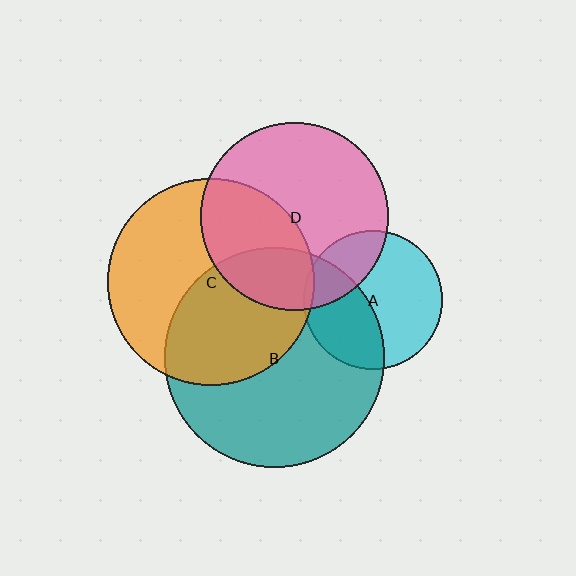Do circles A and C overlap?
Yes.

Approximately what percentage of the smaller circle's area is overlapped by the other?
Approximately 5%.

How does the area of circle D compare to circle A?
Approximately 1.8 times.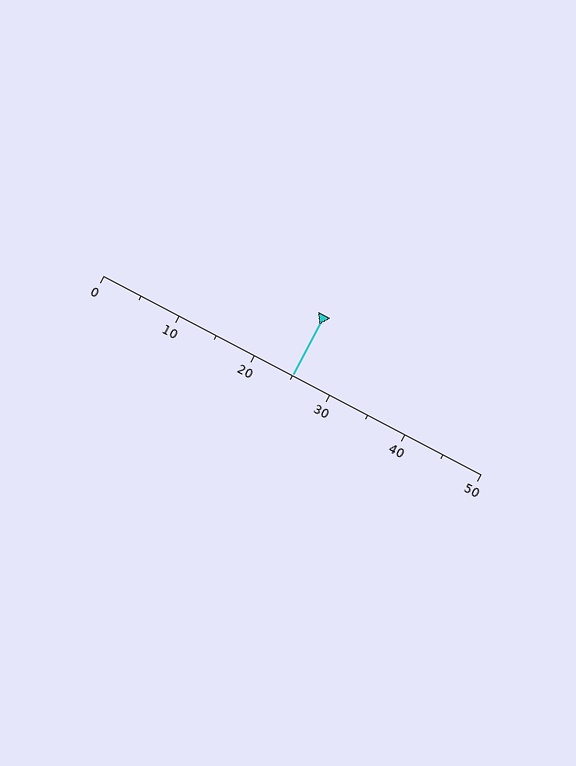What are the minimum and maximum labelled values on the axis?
The axis runs from 0 to 50.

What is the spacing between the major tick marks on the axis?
The major ticks are spaced 10 apart.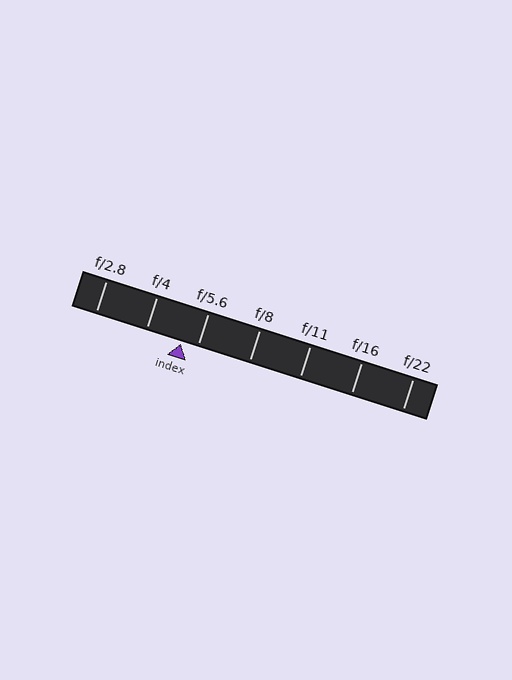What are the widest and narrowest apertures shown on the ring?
The widest aperture shown is f/2.8 and the narrowest is f/22.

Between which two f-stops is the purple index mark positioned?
The index mark is between f/4 and f/5.6.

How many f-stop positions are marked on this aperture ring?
There are 7 f-stop positions marked.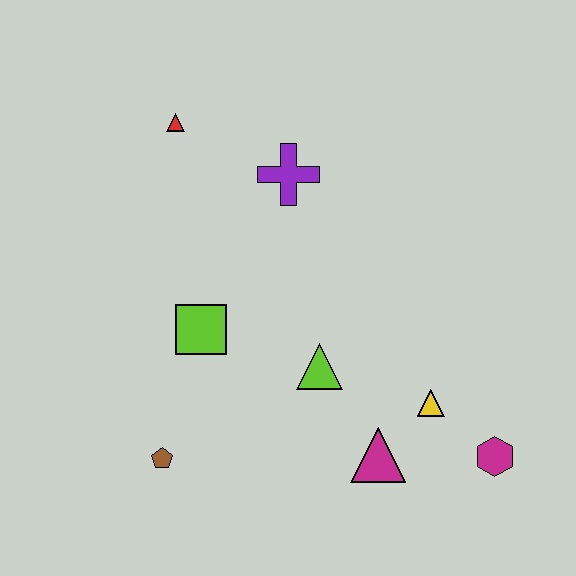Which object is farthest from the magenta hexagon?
The red triangle is farthest from the magenta hexagon.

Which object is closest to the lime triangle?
The magenta triangle is closest to the lime triangle.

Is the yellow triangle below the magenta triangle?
No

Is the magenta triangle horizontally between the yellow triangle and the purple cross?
Yes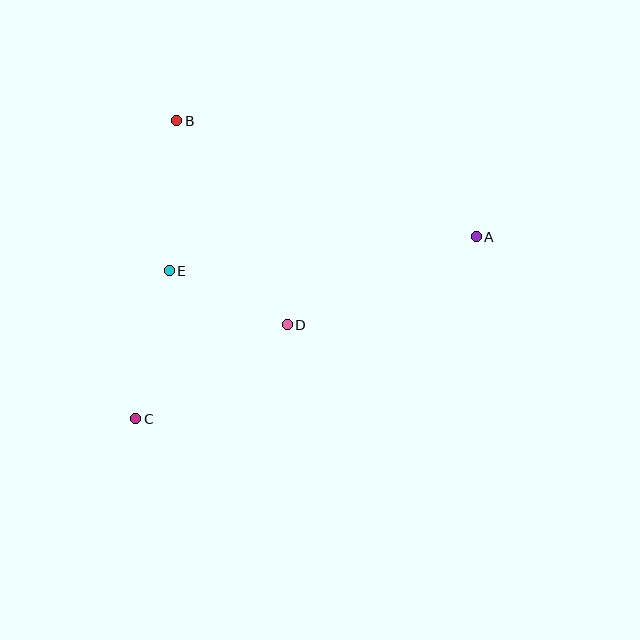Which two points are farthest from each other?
Points A and C are farthest from each other.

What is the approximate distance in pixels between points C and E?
The distance between C and E is approximately 152 pixels.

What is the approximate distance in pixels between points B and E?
The distance between B and E is approximately 150 pixels.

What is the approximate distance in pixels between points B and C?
The distance between B and C is approximately 301 pixels.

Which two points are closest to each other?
Points D and E are closest to each other.